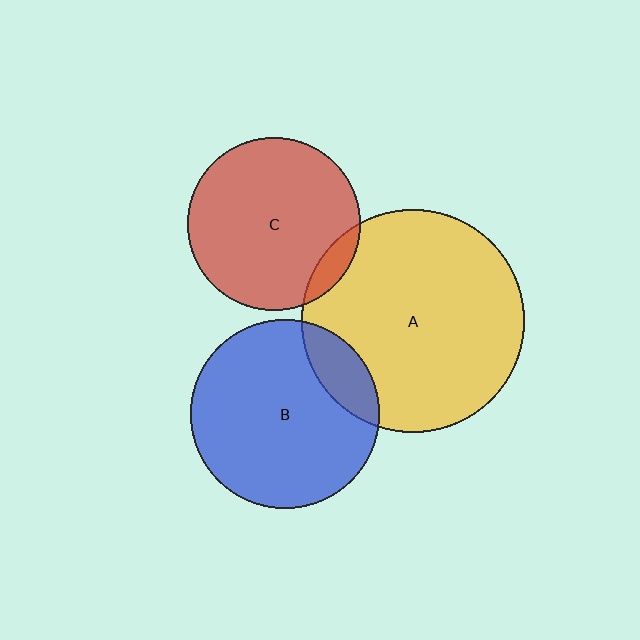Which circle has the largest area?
Circle A (yellow).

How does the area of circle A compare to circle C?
Approximately 1.7 times.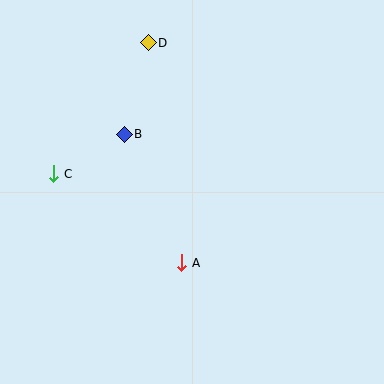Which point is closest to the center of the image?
Point A at (181, 263) is closest to the center.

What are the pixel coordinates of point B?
Point B is at (124, 134).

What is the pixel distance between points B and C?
The distance between B and C is 81 pixels.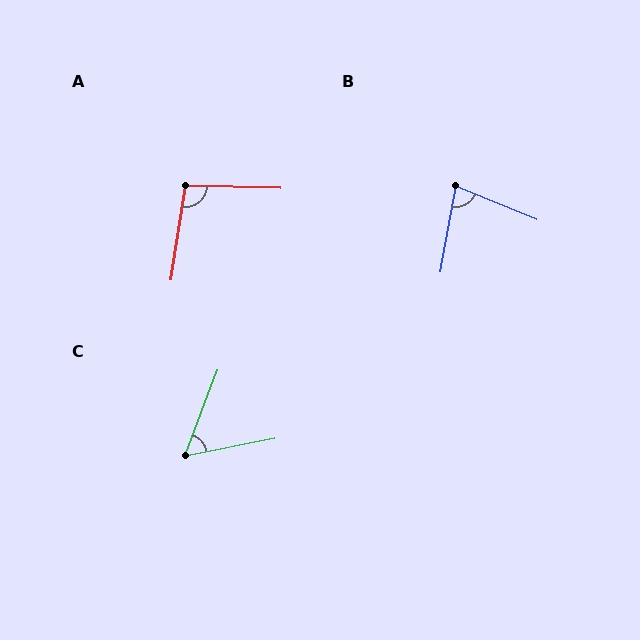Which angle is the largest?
A, at approximately 97 degrees.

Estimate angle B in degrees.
Approximately 78 degrees.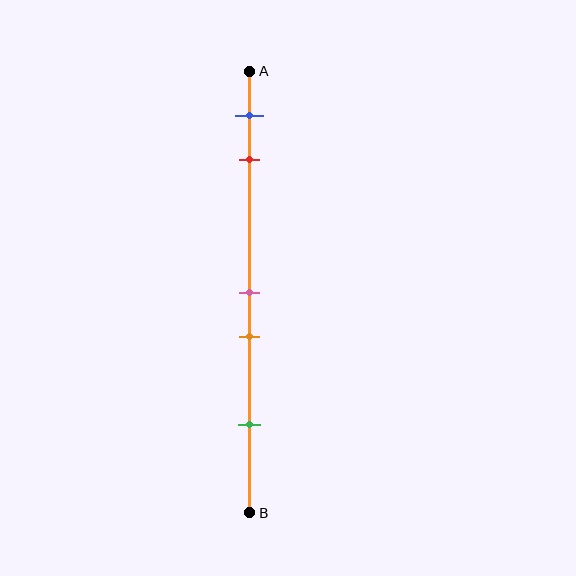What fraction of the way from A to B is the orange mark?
The orange mark is approximately 60% (0.6) of the way from A to B.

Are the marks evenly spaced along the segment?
No, the marks are not evenly spaced.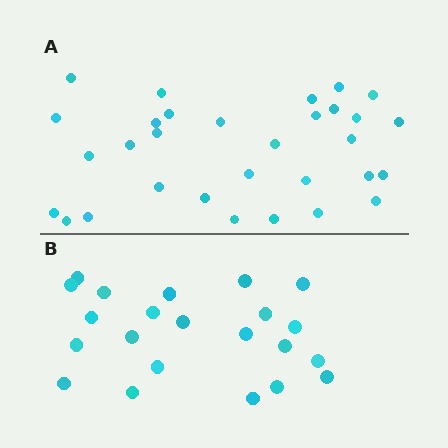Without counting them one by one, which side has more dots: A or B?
Region A (the top region) has more dots.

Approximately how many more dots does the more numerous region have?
Region A has roughly 8 or so more dots than region B.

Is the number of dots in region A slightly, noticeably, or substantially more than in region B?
Region A has noticeably more, but not dramatically so. The ratio is roughly 1.4 to 1.